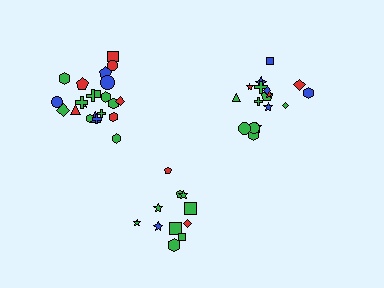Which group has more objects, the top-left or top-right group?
The top-left group.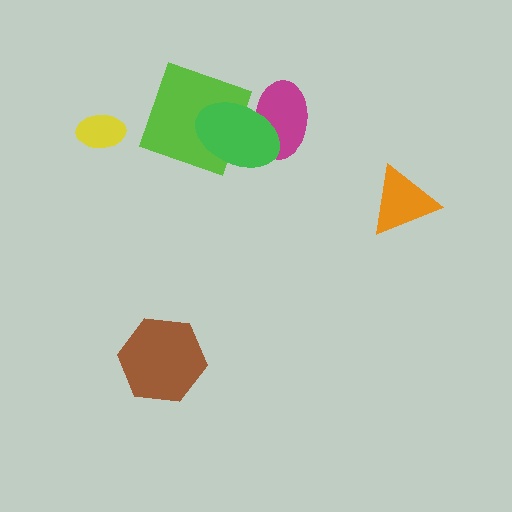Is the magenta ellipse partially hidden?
Yes, it is partially covered by another shape.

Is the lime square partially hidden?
Yes, it is partially covered by another shape.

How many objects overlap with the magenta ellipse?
1 object overlaps with the magenta ellipse.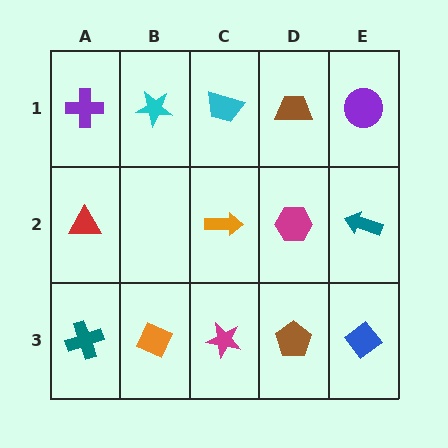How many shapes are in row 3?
5 shapes.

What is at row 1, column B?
A cyan star.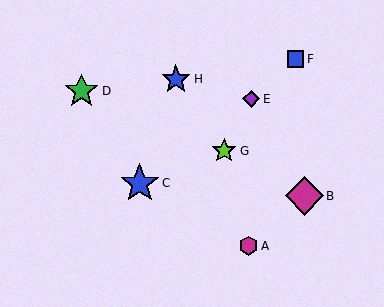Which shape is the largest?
The blue star (labeled C) is the largest.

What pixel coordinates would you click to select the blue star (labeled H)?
Click at (176, 79) to select the blue star H.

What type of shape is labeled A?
Shape A is a magenta hexagon.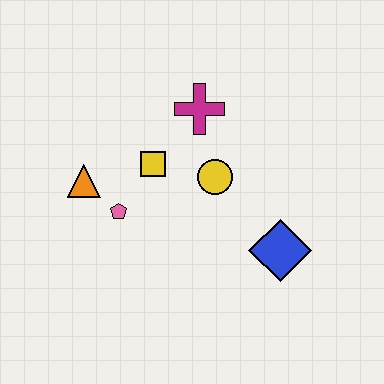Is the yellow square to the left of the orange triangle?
No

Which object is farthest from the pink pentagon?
The blue diamond is farthest from the pink pentagon.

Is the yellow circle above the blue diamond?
Yes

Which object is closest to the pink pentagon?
The orange triangle is closest to the pink pentagon.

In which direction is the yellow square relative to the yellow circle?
The yellow square is to the left of the yellow circle.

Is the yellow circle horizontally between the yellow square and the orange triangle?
No